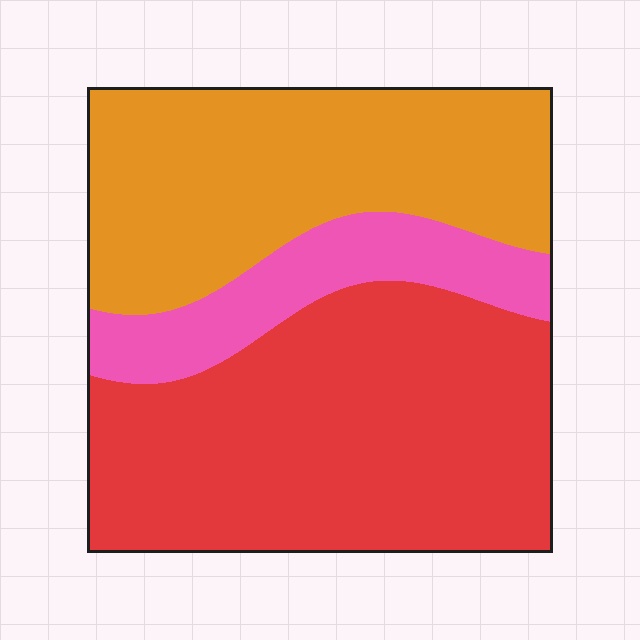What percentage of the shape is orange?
Orange covers around 35% of the shape.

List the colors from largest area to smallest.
From largest to smallest: red, orange, pink.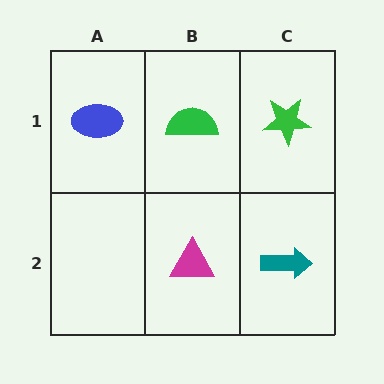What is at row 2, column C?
A teal arrow.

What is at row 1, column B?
A green semicircle.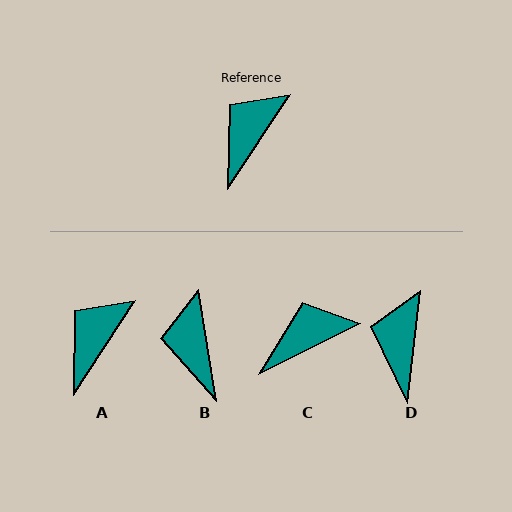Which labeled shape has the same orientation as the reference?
A.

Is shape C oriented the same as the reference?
No, it is off by about 30 degrees.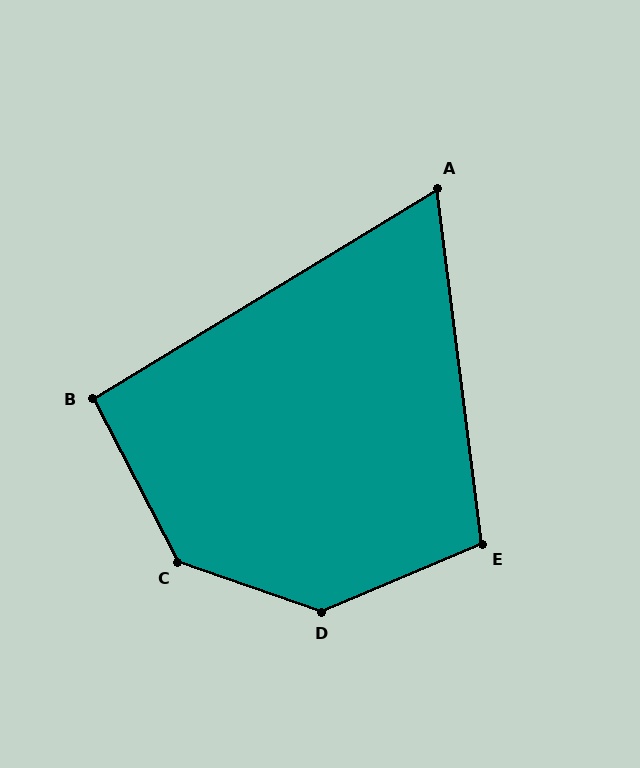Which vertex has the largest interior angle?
D, at approximately 138 degrees.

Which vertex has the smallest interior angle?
A, at approximately 66 degrees.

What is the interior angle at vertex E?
Approximately 106 degrees (obtuse).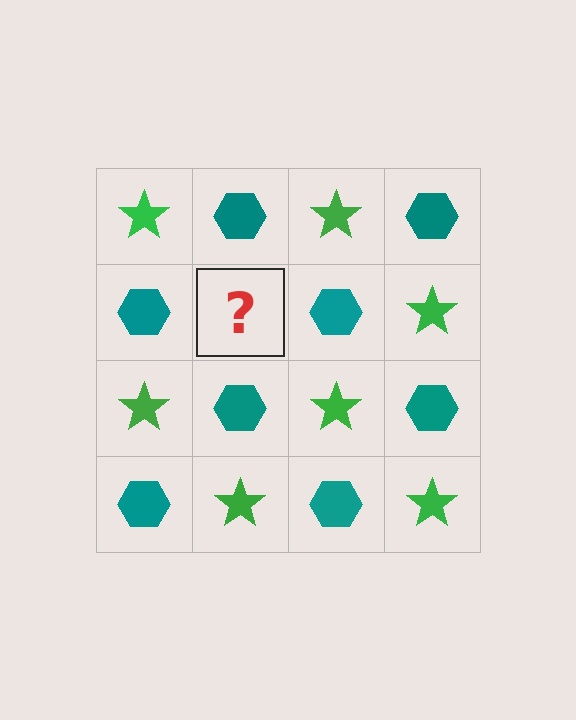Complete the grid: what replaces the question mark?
The question mark should be replaced with a green star.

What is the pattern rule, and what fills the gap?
The rule is that it alternates green star and teal hexagon in a checkerboard pattern. The gap should be filled with a green star.